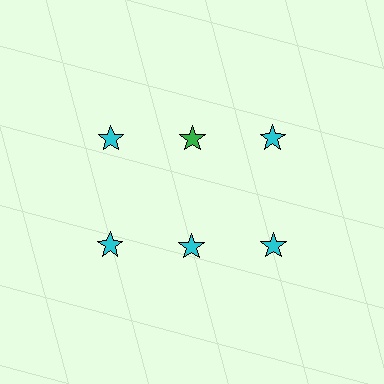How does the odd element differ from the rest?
It has a different color: green instead of cyan.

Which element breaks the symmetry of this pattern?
The green star in the top row, second from left column breaks the symmetry. All other shapes are cyan stars.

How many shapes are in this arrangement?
There are 6 shapes arranged in a grid pattern.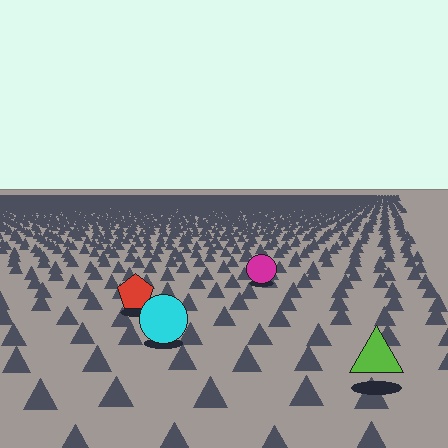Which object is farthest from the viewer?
The magenta circle is farthest from the viewer. It appears smaller and the ground texture around it is denser.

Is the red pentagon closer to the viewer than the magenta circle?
Yes. The red pentagon is closer — you can tell from the texture gradient: the ground texture is coarser near it.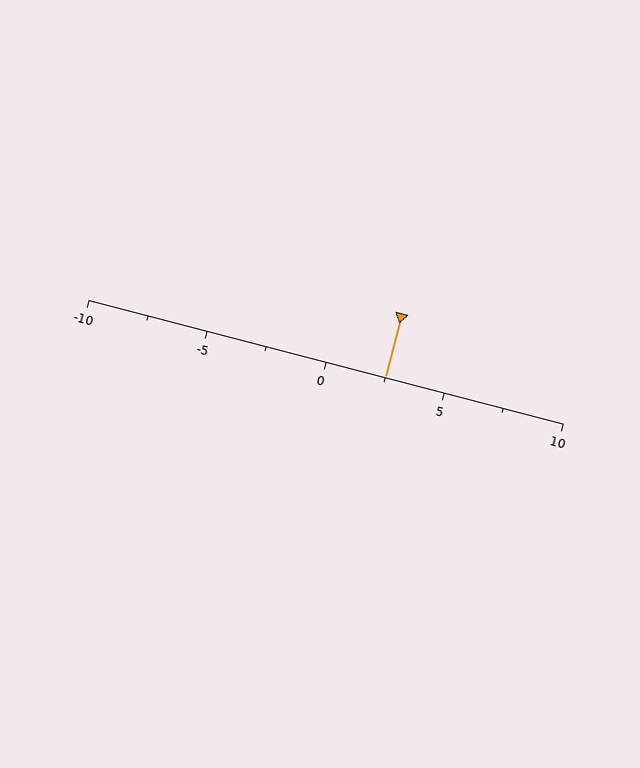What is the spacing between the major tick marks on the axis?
The major ticks are spaced 5 apart.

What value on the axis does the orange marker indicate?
The marker indicates approximately 2.5.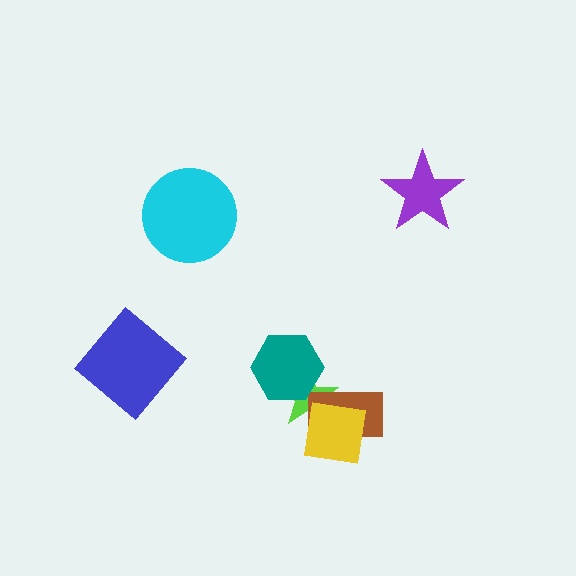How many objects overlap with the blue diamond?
0 objects overlap with the blue diamond.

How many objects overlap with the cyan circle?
0 objects overlap with the cyan circle.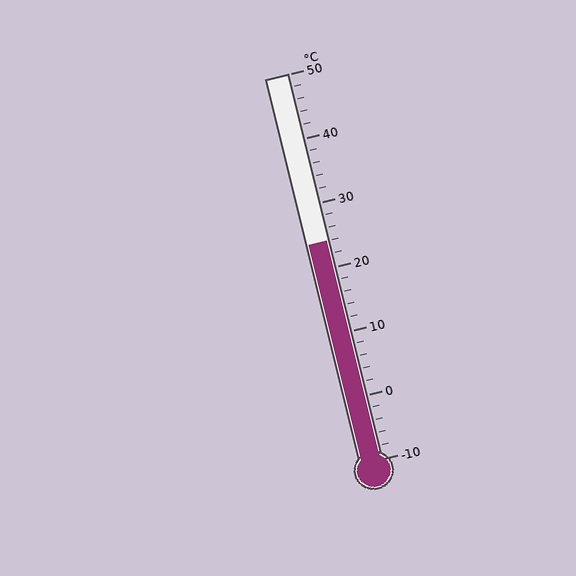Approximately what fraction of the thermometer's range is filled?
The thermometer is filled to approximately 55% of its range.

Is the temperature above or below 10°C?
The temperature is above 10°C.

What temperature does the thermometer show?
The thermometer shows approximately 24°C.